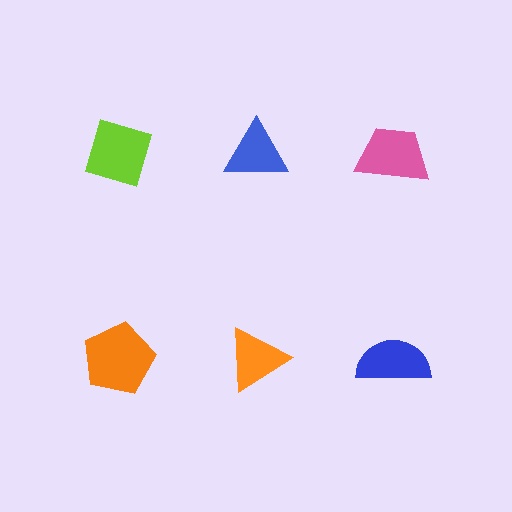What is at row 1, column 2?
A blue triangle.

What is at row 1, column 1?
A lime diamond.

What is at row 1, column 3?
A pink trapezoid.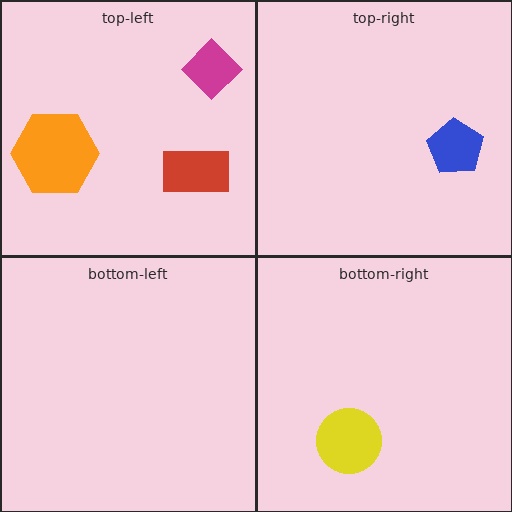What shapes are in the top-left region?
The orange hexagon, the magenta diamond, the red rectangle.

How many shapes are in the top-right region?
1.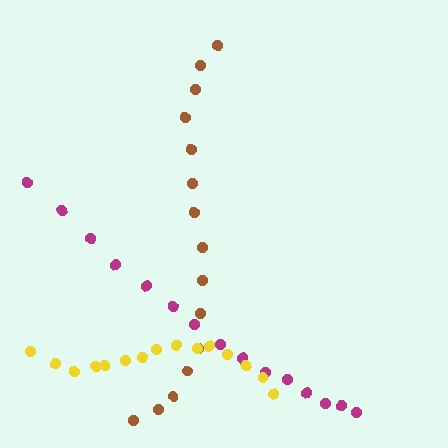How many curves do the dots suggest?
There are 3 distinct paths.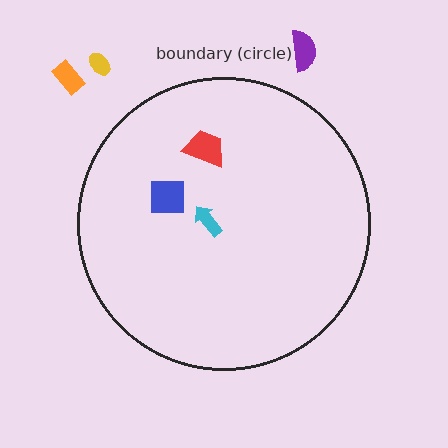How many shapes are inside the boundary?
3 inside, 3 outside.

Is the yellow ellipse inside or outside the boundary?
Outside.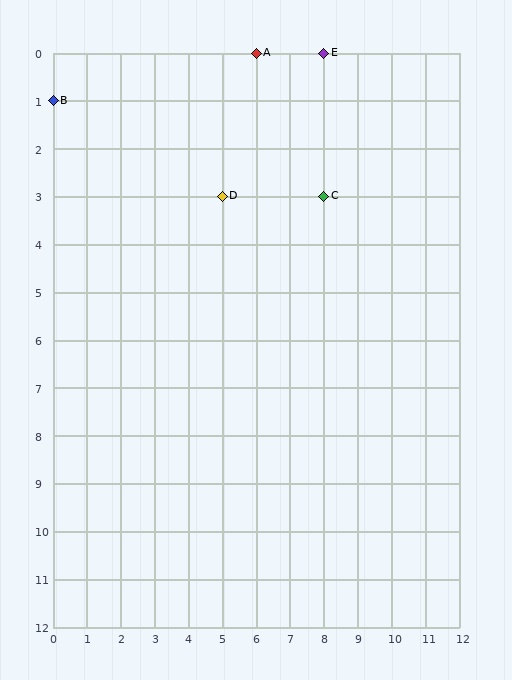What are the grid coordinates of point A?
Point A is at grid coordinates (6, 0).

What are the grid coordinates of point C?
Point C is at grid coordinates (8, 3).